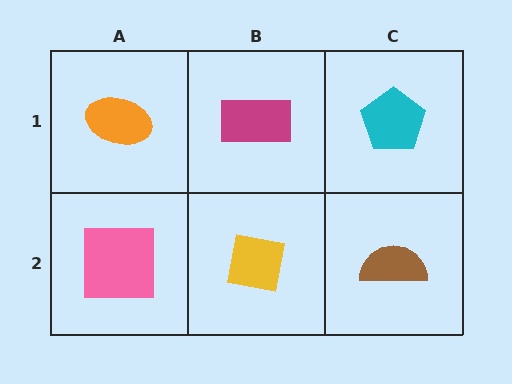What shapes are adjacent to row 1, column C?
A brown semicircle (row 2, column C), a magenta rectangle (row 1, column B).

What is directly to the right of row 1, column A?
A magenta rectangle.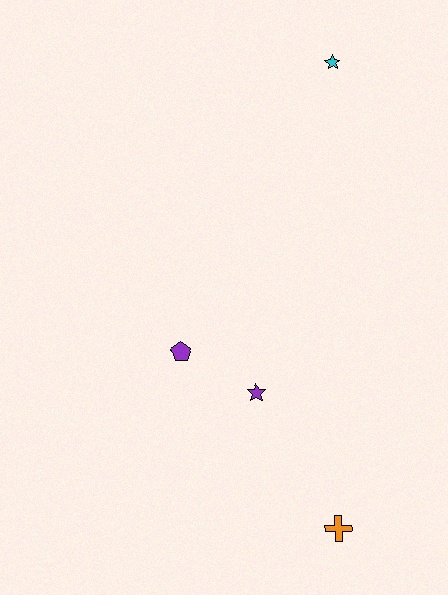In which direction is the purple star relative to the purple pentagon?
The purple star is to the right of the purple pentagon.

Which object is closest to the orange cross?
The purple star is closest to the orange cross.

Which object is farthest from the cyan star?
The orange cross is farthest from the cyan star.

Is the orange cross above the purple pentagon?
No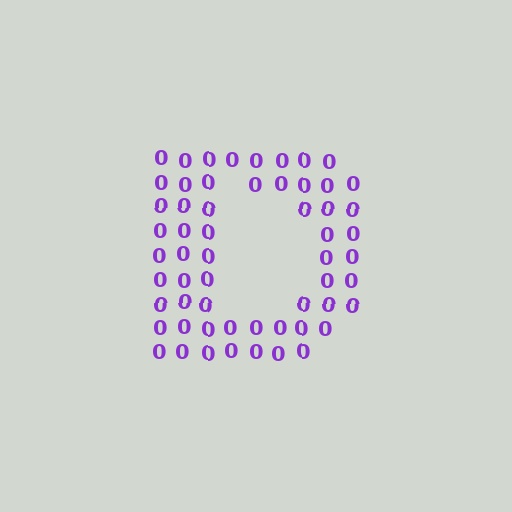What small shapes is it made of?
It is made of small digit 0's.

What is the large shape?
The large shape is the letter D.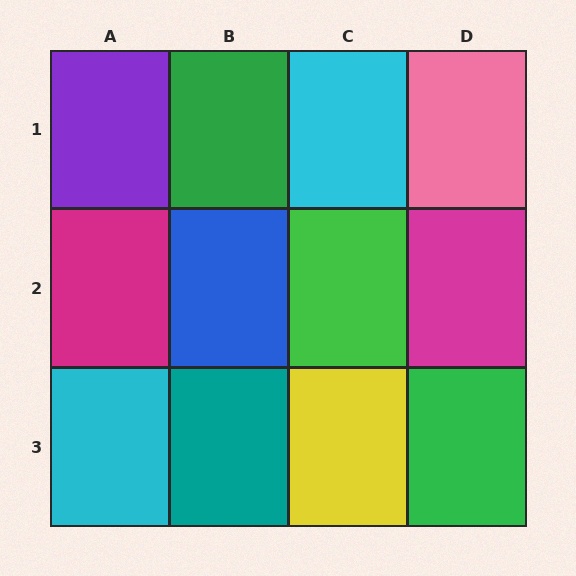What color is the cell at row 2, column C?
Green.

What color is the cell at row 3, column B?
Teal.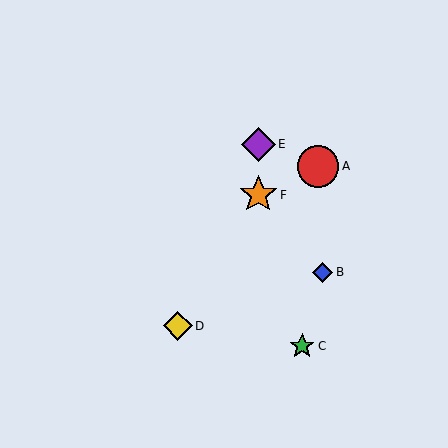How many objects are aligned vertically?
2 objects (E, F) are aligned vertically.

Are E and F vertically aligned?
Yes, both are at x≈258.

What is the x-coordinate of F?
Object F is at x≈258.